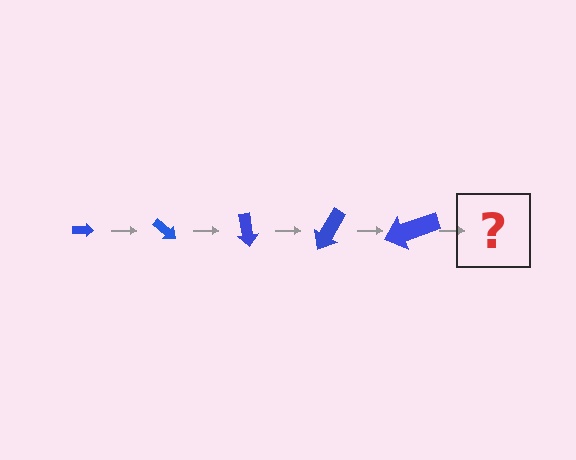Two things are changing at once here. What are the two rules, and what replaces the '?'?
The two rules are that the arrow grows larger each step and it rotates 40 degrees each step. The '?' should be an arrow, larger than the previous one and rotated 200 degrees from the start.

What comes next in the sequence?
The next element should be an arrow, larger than the previous one and rotated 200 degrees from the start.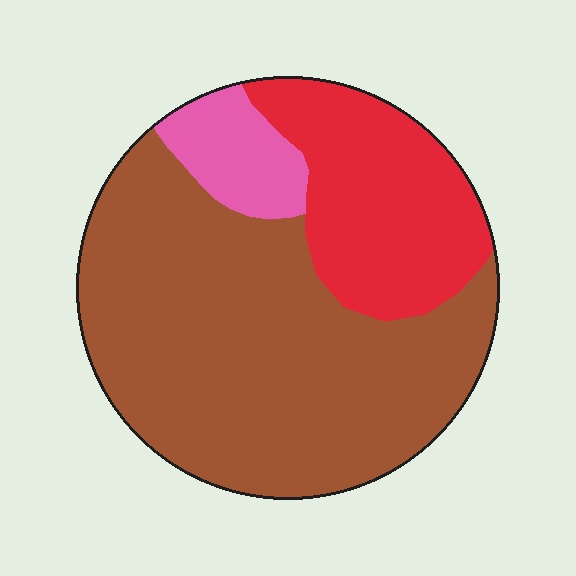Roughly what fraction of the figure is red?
Red covers about 25% of the figure.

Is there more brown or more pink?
Brown.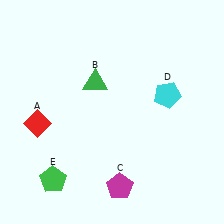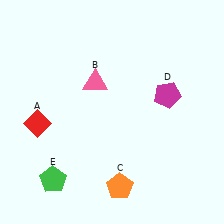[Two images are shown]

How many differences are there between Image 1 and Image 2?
There are 3 differences between the two images.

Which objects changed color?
B changed from green to pink. C changed from magenta to orange. D changed from cyan to magenta.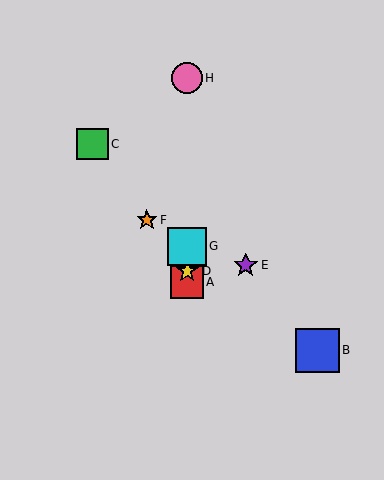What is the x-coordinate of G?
Object G is at x≈187.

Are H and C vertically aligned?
No, H is at x≈187 and C is at x≈92.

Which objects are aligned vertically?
Objects A, D, G, H are aligned vertically.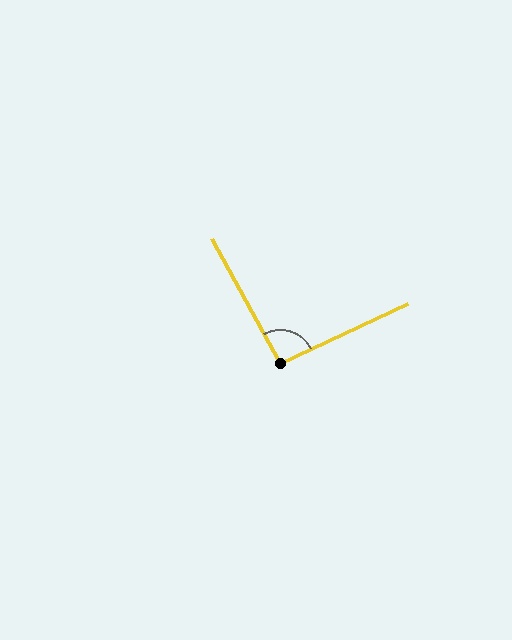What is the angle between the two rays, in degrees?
Approximately 94 degrees.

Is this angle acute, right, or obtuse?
It is approximately a right angle.